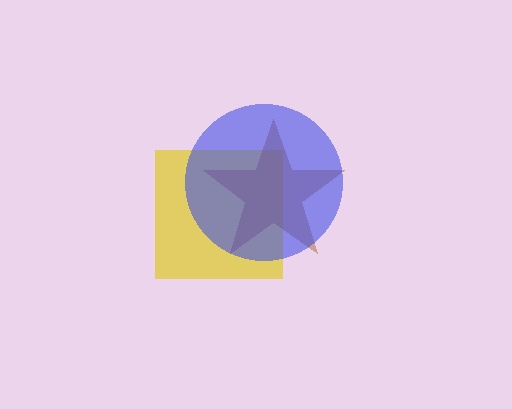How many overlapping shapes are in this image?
There are 3 overlapping shapes in the image.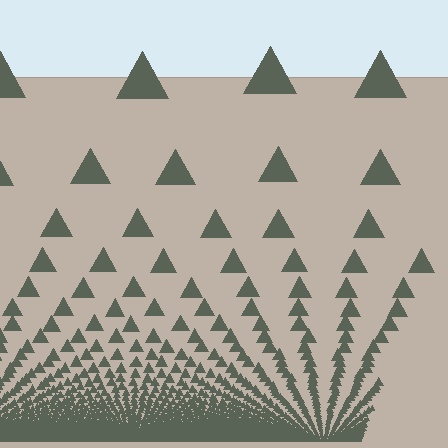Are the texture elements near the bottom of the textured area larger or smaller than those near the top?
Smaller. The gradient is inverted — elements near the bottom are smaller and denser.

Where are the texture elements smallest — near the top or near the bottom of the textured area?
Near the bottom.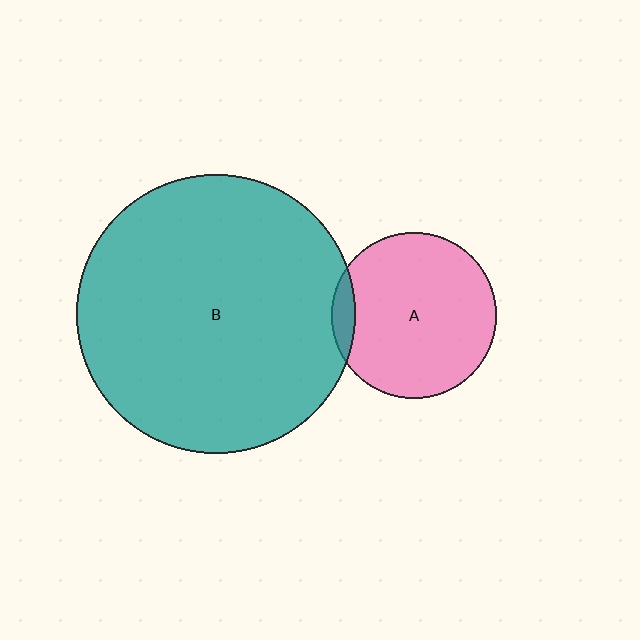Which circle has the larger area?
Circle B (teal).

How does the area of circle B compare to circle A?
Approximately 2.8 times.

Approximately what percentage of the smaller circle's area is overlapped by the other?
Approximately 5%.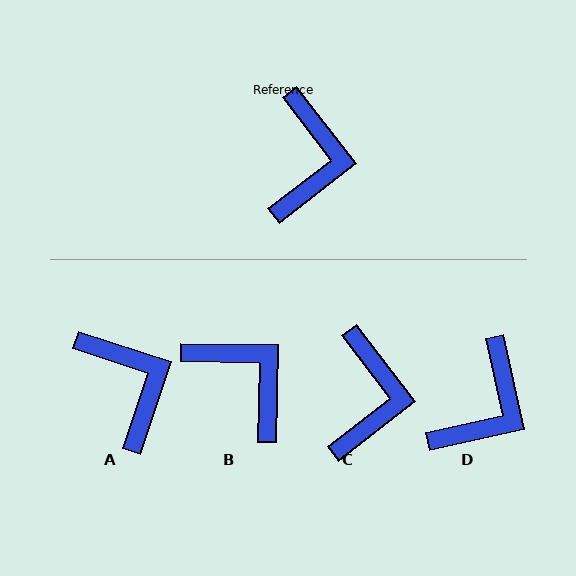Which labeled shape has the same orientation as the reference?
C.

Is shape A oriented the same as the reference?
No, it is off by about 34 degrees.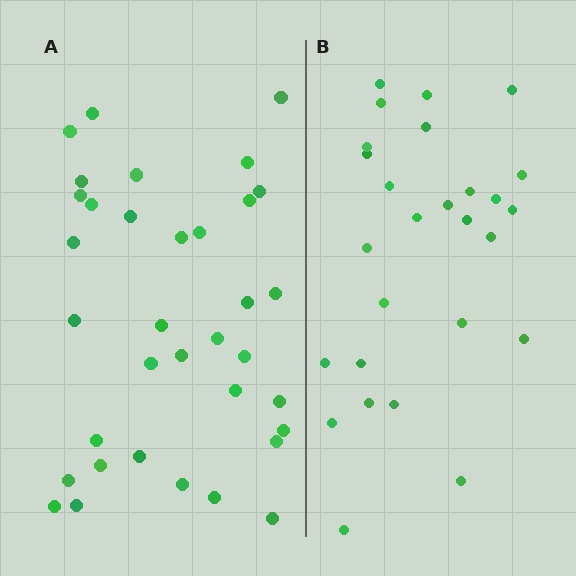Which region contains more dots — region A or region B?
Region A (the left region) has more dots.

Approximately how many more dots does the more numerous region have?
Region A has roughly 8 or so more dots than region B.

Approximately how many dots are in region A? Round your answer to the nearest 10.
About 40 dots. (The exact count is 35, which rounds to 40.)